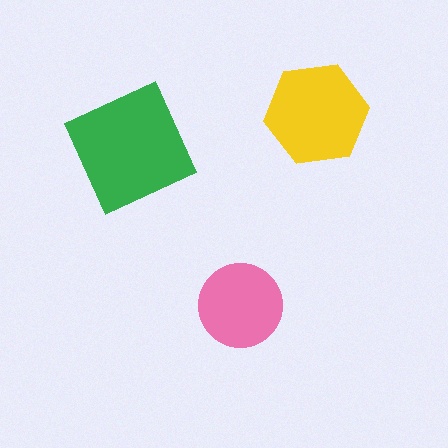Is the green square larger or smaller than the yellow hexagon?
Larger.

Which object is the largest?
The green square.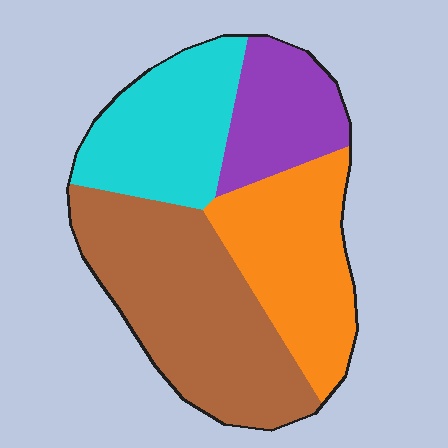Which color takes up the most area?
Brown, at roughly 35%.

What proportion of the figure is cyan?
Cyan takes up between a sixth and a third of the figure.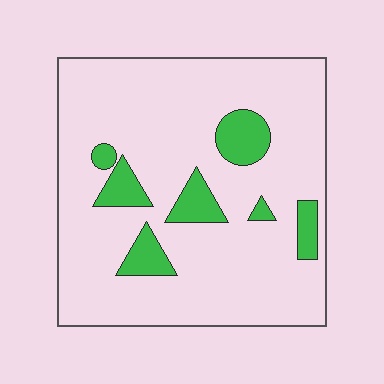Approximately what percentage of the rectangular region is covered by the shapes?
Approximately 15%.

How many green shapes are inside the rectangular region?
7.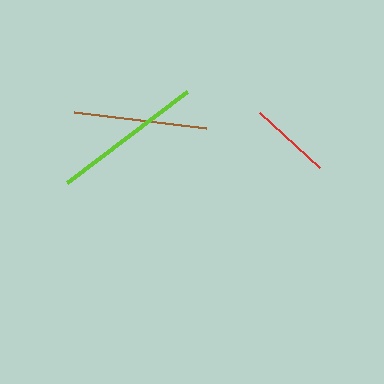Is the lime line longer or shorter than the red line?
The lime line is longer than the red line.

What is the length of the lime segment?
The lime segment is approximately 150 pixels long.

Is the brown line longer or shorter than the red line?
The brown line is longer than the red line.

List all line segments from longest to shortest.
From longest to shortest: lime, brown, red.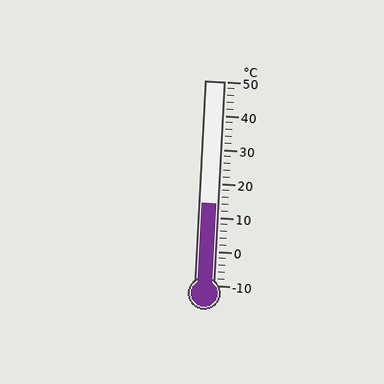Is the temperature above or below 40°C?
The temperature is below 40°C.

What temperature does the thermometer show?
The thermometer shows approximately 14°C.